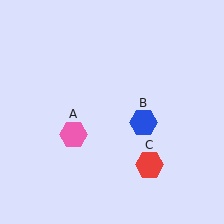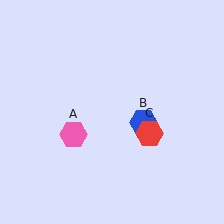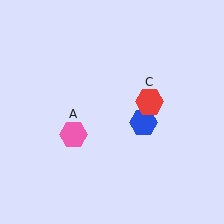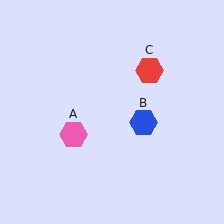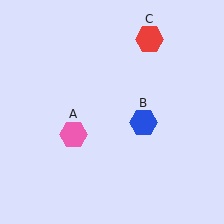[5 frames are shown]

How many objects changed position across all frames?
1 object changed position: red hexagon (object C).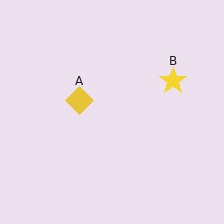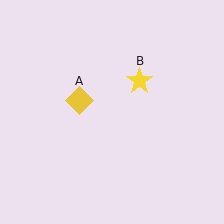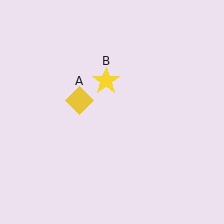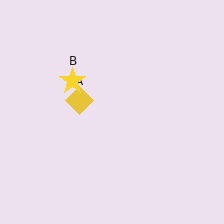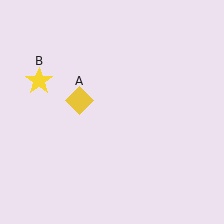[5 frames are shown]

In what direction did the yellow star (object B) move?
The yellow star (object B) moved left.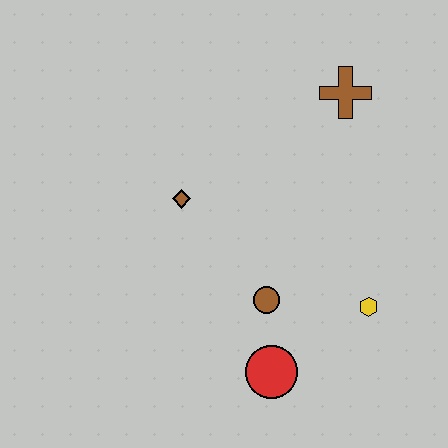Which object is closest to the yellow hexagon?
The brown circle is closest to the yellow hexagon.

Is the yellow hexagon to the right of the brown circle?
Yes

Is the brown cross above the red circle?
Yes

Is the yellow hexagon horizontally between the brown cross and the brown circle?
No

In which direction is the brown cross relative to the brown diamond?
The brown cross is to the right of the brown diamond.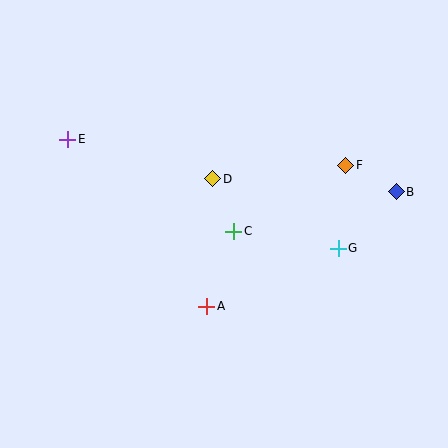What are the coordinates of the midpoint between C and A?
The midpoint between C and A is at (220, 269).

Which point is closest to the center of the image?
Point C at (234, 231) is closest to the center.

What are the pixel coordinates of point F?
Point F is at (346, 165).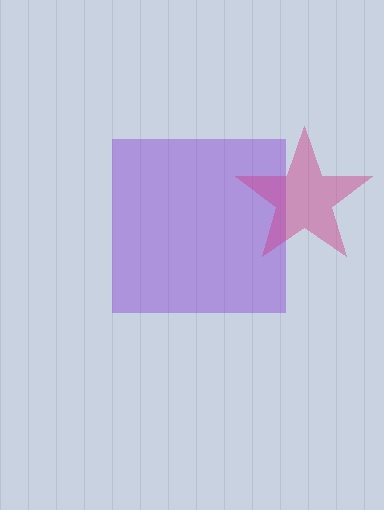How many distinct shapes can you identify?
There are 2 distinct shapes: a purple square, a magenta star.